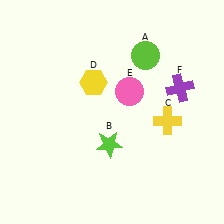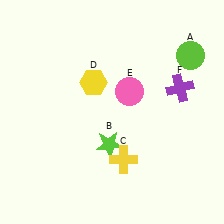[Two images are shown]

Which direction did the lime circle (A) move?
The lime circle (A) moved right.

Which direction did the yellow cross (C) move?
The yellow cross (C) moved left.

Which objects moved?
The objects that moved are: the lime circle (A), the yellow cross (C).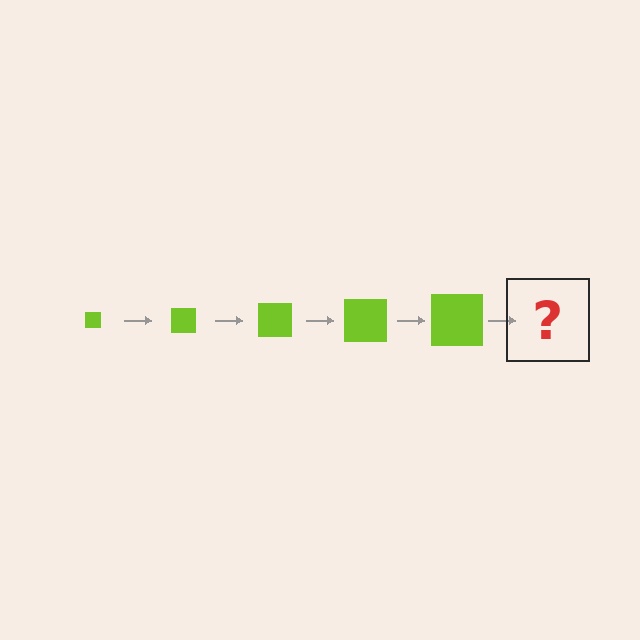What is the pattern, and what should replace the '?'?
The pattern is that the square gets progressively larger each step. The '?' should be a lime square, larger than the previous one.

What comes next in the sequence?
The next element should be a lime square, larger than the previous one.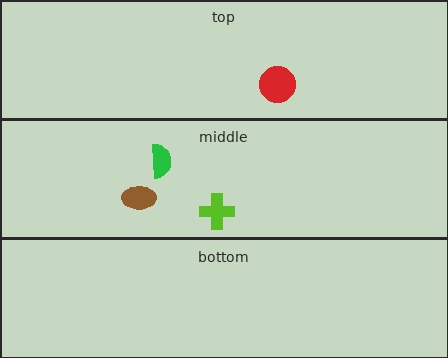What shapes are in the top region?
The red circle.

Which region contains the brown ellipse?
The middle region.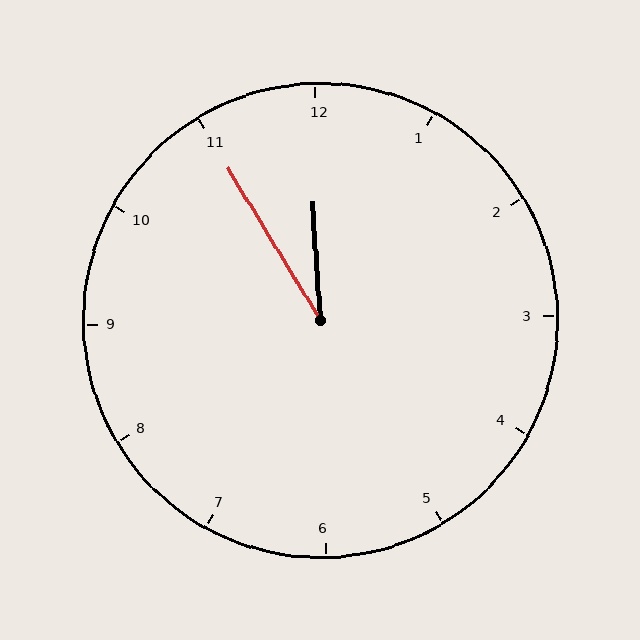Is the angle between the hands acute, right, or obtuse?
It is acute.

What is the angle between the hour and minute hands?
Approximately 28 degrees.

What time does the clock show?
11:55.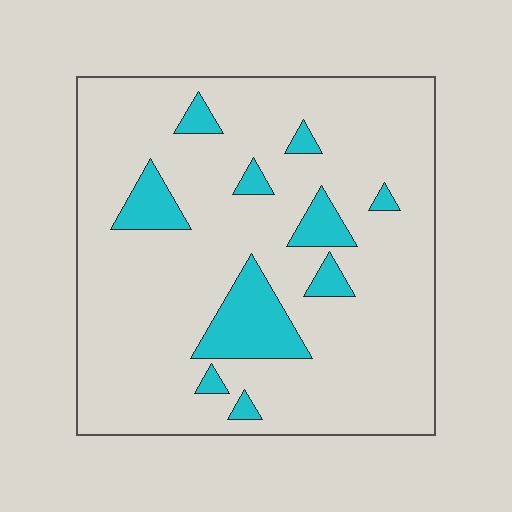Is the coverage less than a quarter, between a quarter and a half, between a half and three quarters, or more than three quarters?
Less than a quarter.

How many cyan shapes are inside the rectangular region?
10.